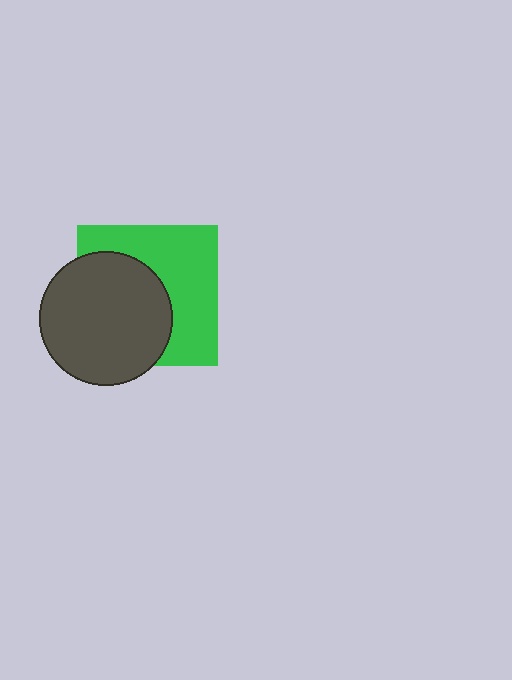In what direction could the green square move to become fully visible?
The green square could move right. That would shift it out from behind the dark gray circle entirely.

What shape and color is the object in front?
The object in front is a dark gray circle.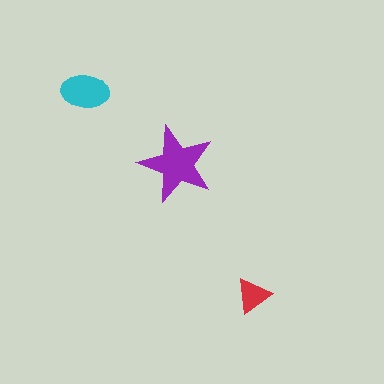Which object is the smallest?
The red triangle.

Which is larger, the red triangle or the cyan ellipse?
The cyan ellipse.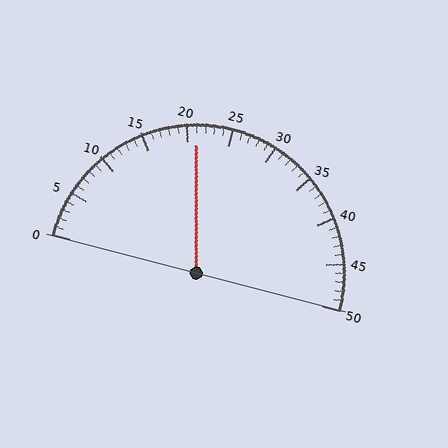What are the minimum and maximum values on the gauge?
The gauge ranges from 0 to 50.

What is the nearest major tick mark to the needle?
The nearest major tick mark is 20.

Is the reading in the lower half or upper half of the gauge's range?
The reading is in the lower half of the range (0 to 50).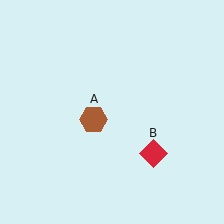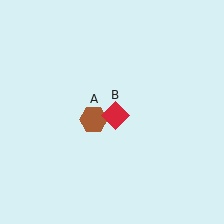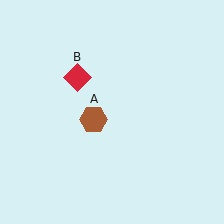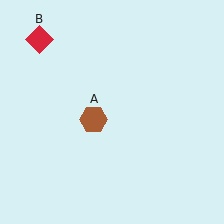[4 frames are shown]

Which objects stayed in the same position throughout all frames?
Brown hexagon (object A) remained stationary.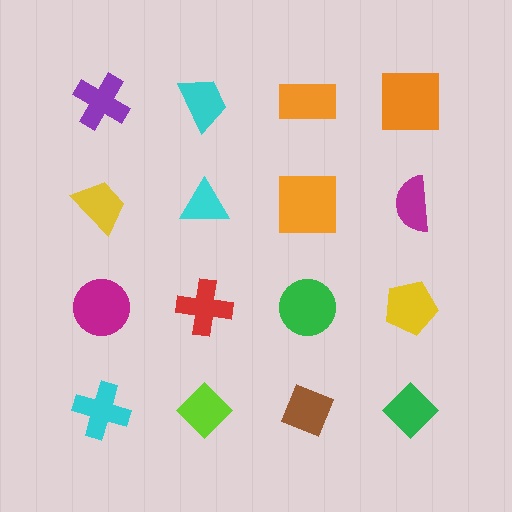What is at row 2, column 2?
A cyan triangle.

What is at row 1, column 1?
A purple cross.